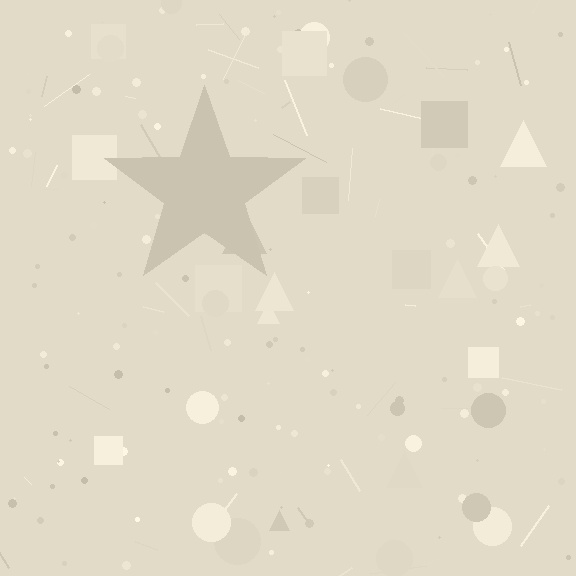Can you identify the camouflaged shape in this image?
The camouflaged shape is a star.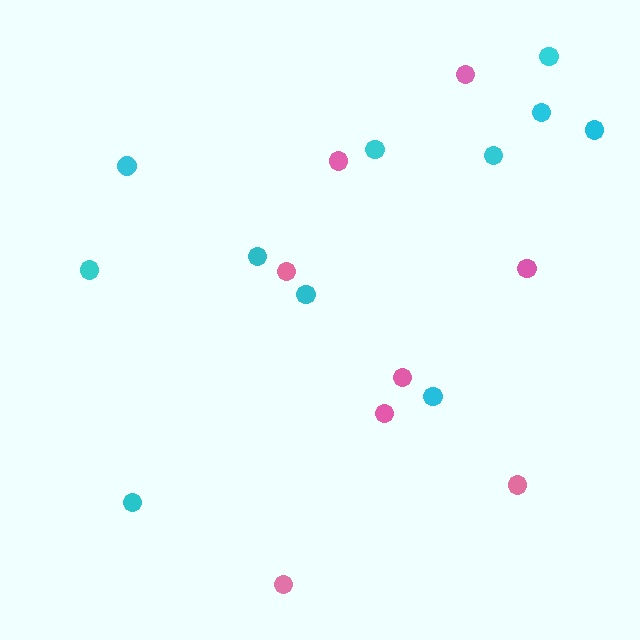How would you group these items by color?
There are 2 groups: one group of cyan circles (11) and one group of pink circles (8).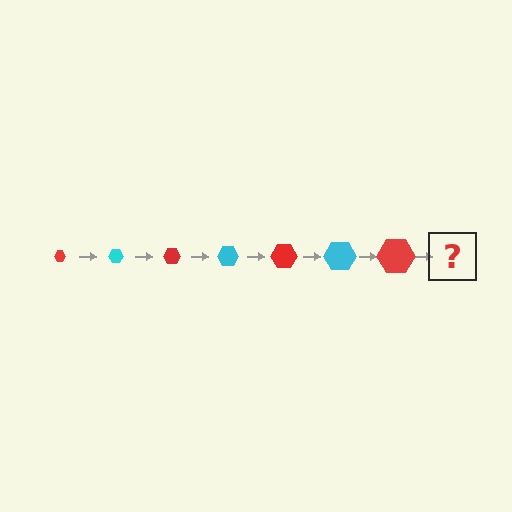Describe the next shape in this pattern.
It should be a cyan hexagon, larger than the previous one.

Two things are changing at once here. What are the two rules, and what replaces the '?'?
The two rules are that the hexagon grows larger each step and the color cycles through red and cyan. The '?' should be a cyan hexagon, larger than the previous one.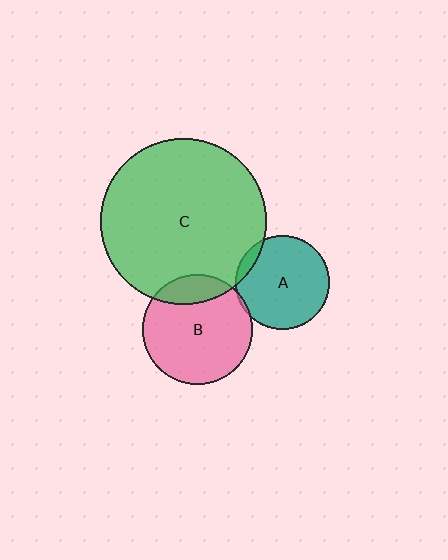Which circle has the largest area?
Circle C (green).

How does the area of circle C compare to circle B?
Approximately 2.3 times.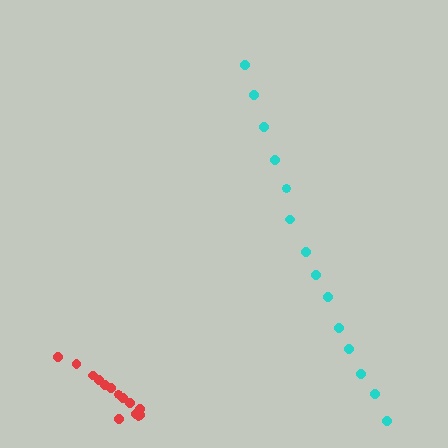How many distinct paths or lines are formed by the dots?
There are 2 distinct paths.